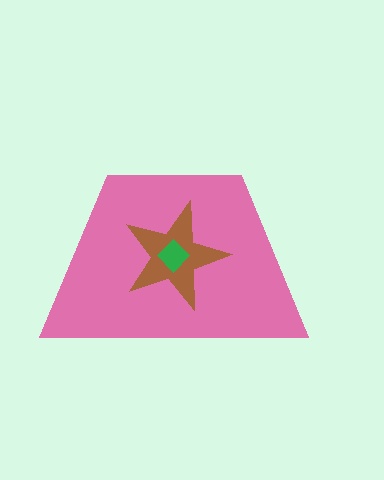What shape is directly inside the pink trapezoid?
The brown star.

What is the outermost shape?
The pink trapezoid.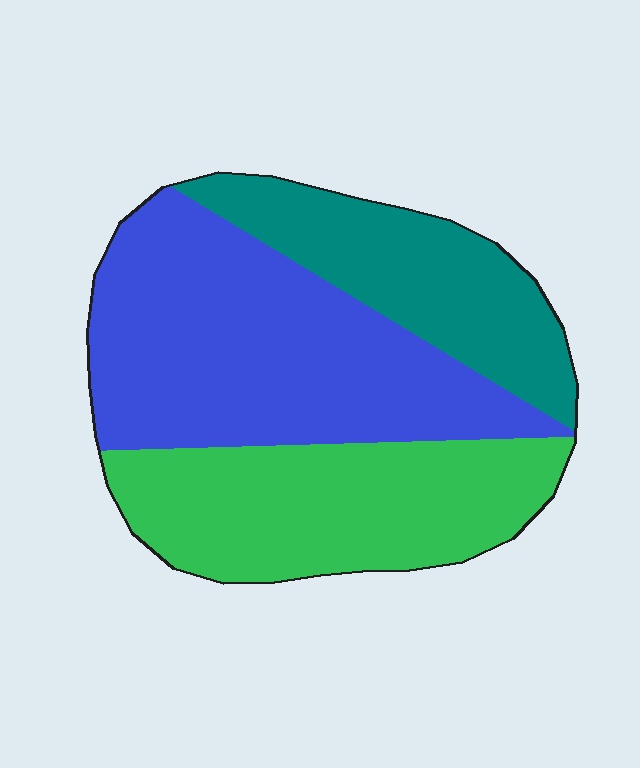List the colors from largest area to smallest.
From largest to smallest: blue, green, teal.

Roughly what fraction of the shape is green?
Green covers around 30% of the shape.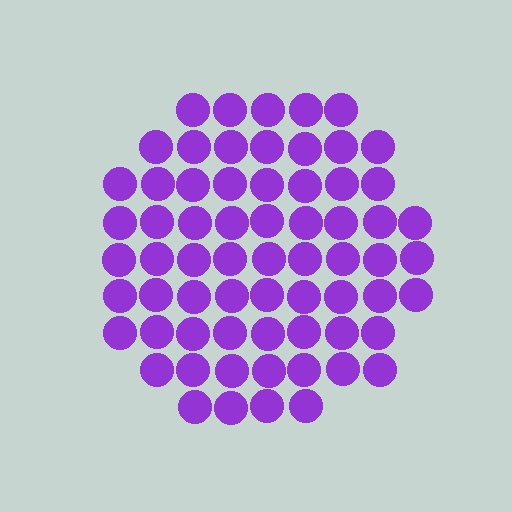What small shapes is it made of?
It is made of small circles.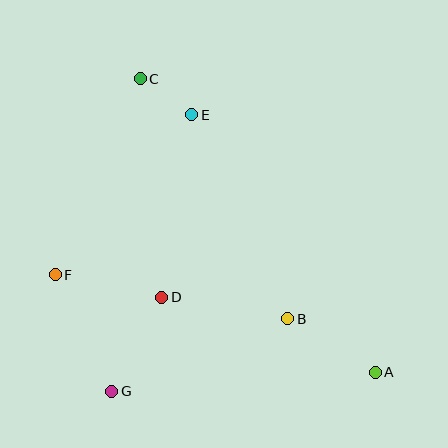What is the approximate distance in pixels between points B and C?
The distance between B and C is approximately 282 pixels.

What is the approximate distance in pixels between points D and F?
The distance between D and F is approximately 109 pixels.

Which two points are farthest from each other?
Points A and C are farthest from each other.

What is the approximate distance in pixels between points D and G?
The distance between D and G is approximately 106 pixels.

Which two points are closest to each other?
Points C and E are closest to each other.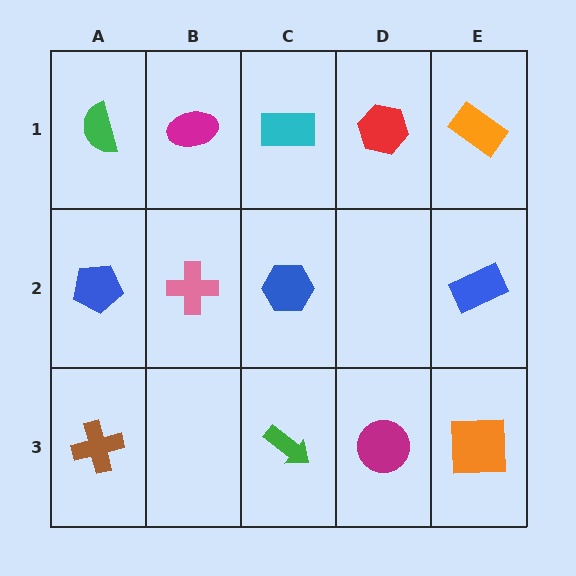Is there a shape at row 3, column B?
No, that cell is empty.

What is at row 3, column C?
A green arrow.